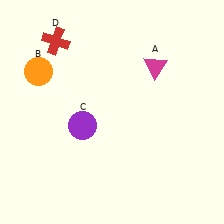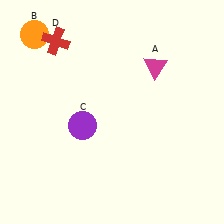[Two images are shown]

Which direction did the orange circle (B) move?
The orange circle (B) moved up.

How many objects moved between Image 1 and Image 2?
1 object moved between the two images.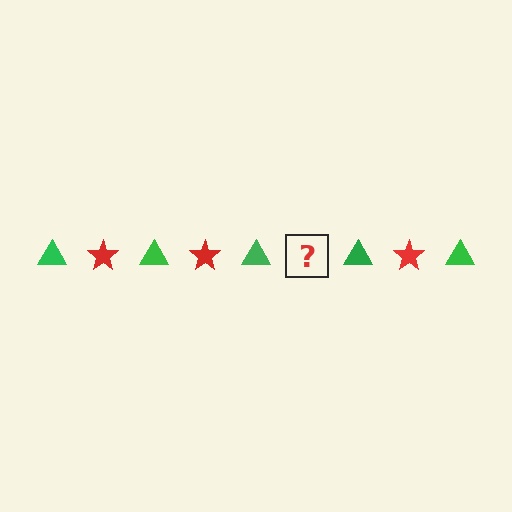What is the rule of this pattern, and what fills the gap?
The rule is that the pattern alternates between green triangle and red star. The gap should be filled with a red star.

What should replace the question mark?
The question mark should be replaced with a red star.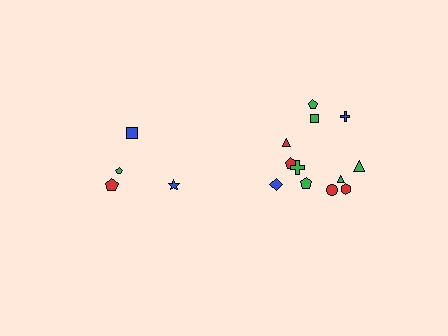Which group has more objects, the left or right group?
The right group.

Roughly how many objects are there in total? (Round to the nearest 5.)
Roughly 15 objects in total.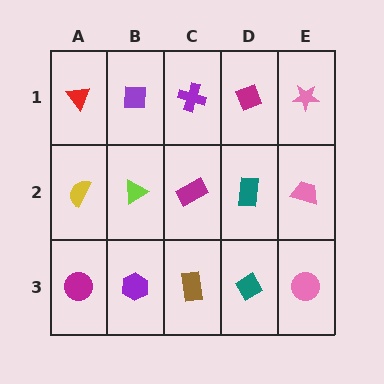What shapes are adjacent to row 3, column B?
A lime triangle (row 2, column B), a magenta circle (row 3, column A), a brown rectangle (row 3, column C).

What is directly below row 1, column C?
A magenta rectangle.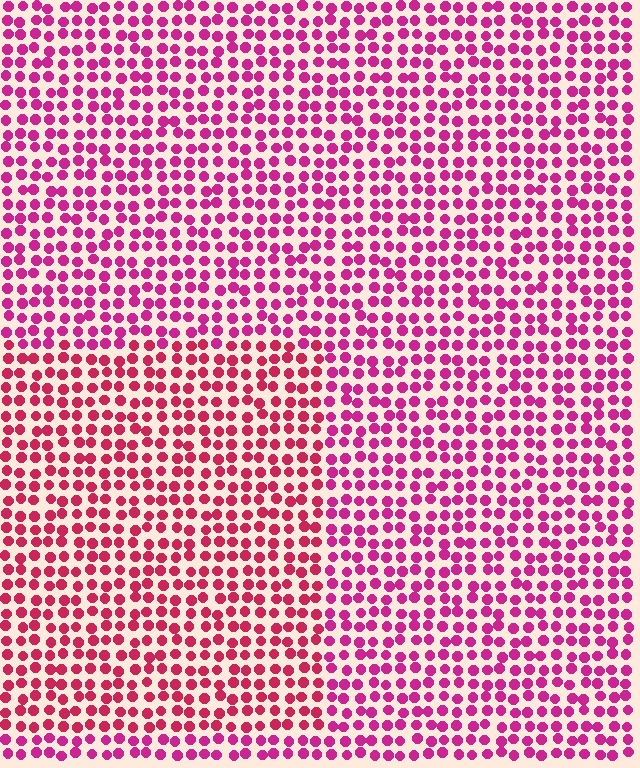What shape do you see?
I see a rectangle.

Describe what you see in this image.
The image is filled with small magenta elements in a uniform arrangement. A rectangle-shaped region is visible where the elements are tinted to a slightly different hue, forming a subtle color boundary.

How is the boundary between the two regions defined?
The boundary is defined purely by a slight shift in hue (about 22 degrees). Spacing, size, and orientation are identical on both sides.